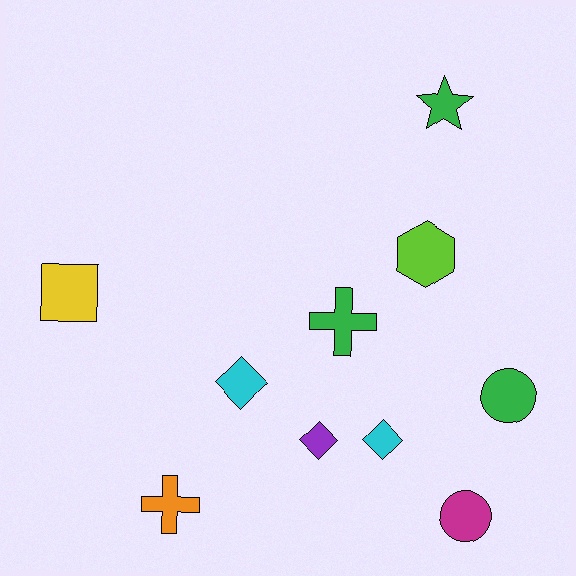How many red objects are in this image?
There are no red objects.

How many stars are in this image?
There is 1 star.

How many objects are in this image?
There are 10 objects.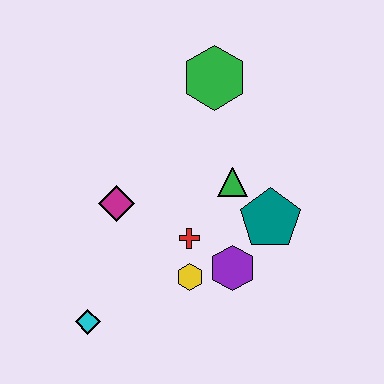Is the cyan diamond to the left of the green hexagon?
Yes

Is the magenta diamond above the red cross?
Yes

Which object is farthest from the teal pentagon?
The cyan diamond is farthest from the teal pentagon.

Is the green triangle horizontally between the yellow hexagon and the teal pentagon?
Yes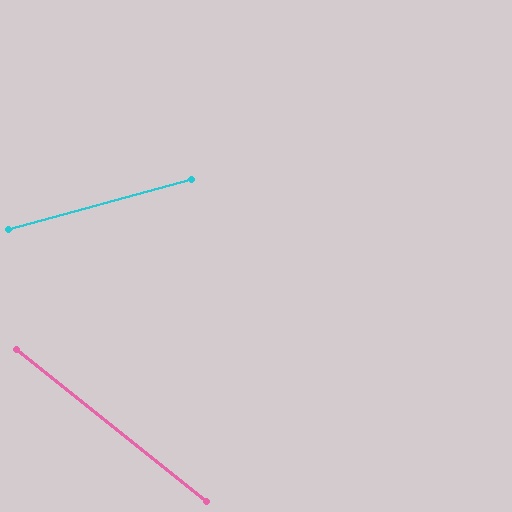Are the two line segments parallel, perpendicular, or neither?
Neither parallel nor perpendicular — they differ by about 54°.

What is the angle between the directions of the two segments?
Approximately 54 degrees.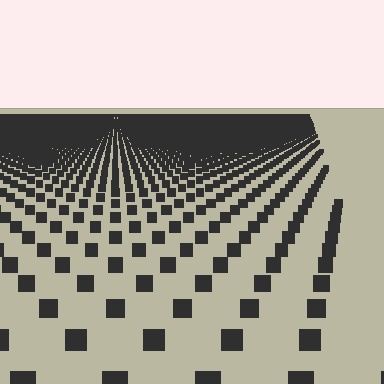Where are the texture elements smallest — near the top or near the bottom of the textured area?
Near the top.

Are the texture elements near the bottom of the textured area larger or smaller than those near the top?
Larger. Near the bottom, elements are closer to the viewer and appear at a bigger on-screen size.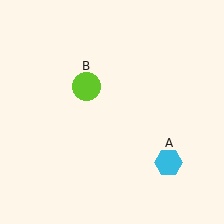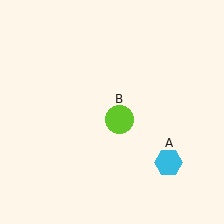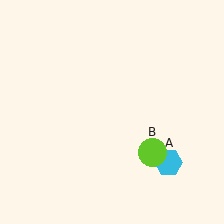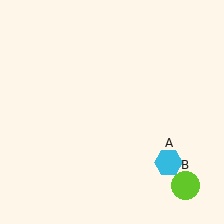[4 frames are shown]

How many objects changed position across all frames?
1 object changed position: lime circle (object B).